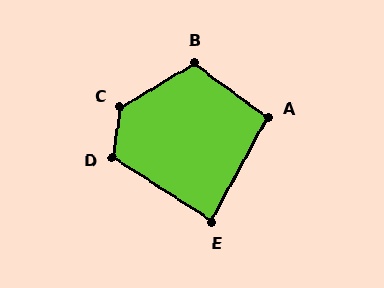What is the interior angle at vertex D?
Approximately 114 degrees (obtuse).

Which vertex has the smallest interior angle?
E, at approximately 85 degrees.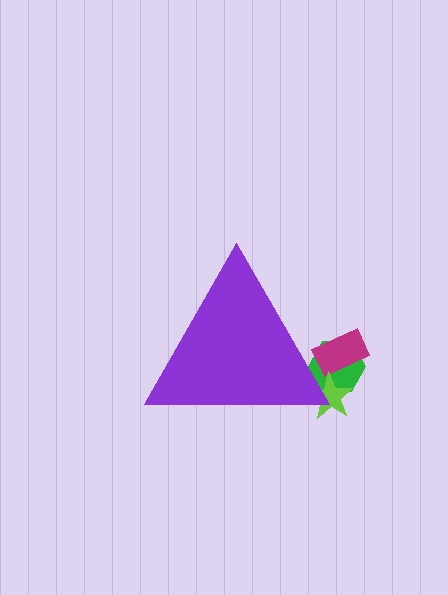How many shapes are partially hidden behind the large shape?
3 shapes are partially hidden.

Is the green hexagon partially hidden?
Yes, the green hexagon is partially hidden behind the purple triangle.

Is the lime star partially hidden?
Yes, the lime star is partially hidden behind the purple triangle.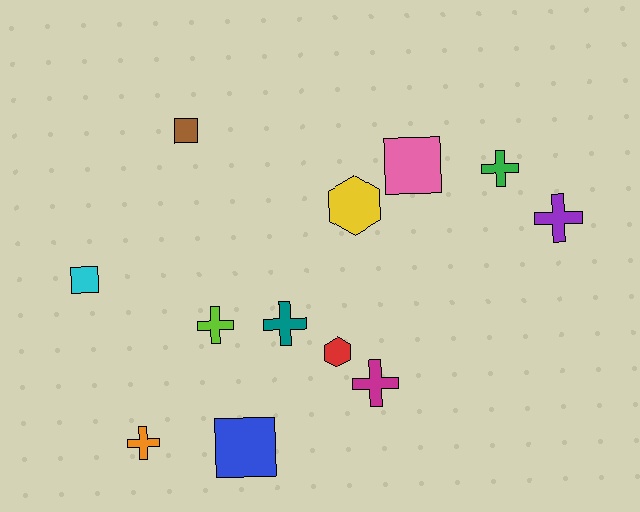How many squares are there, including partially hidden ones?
There are 4 squares.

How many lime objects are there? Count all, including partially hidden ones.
There is 1 lime object.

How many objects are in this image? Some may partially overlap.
There are 12 objects.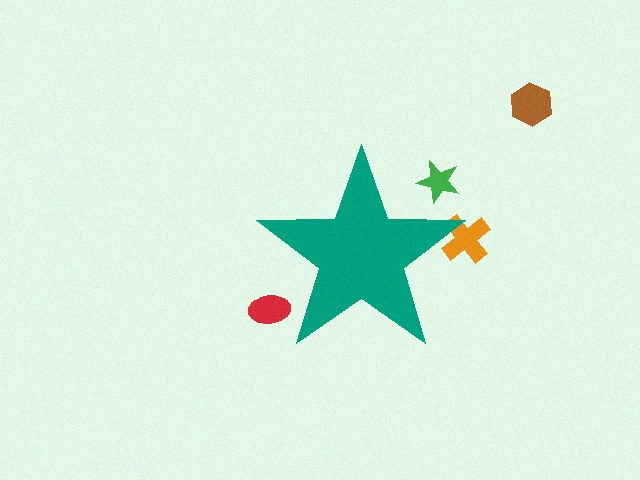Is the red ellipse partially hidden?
Yes, the red ellipse is partially hidden behind the teal star.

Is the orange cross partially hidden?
Yes, the orange cross is partially hidden behind the teal star.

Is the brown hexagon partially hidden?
No, the brown hexagon is fully visible.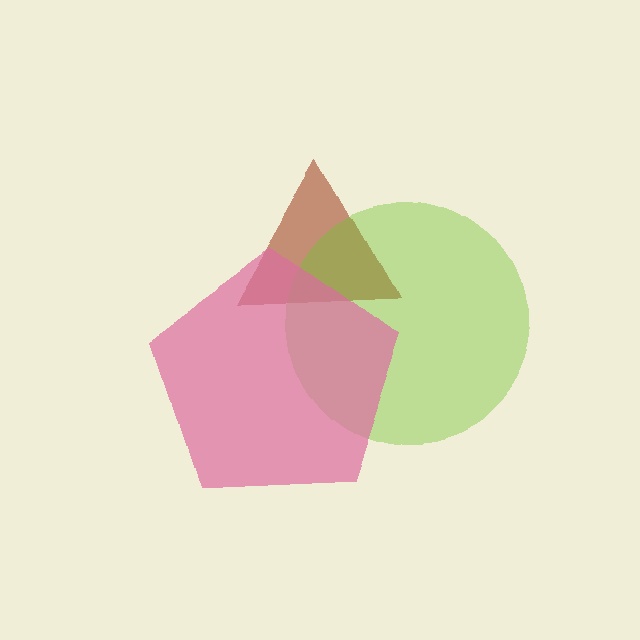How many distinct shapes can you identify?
There are 3 distinct shapes: a brown triangle, a lime circle, a pink pentagon.